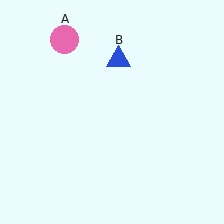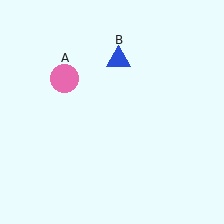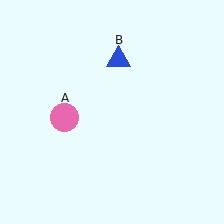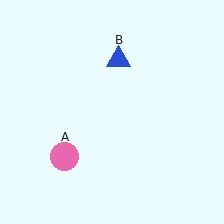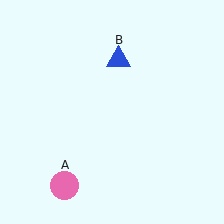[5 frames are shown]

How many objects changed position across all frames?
1 object changed position: pink circle (object A).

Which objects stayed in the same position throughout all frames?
Blue triangle (object B) remained stationary.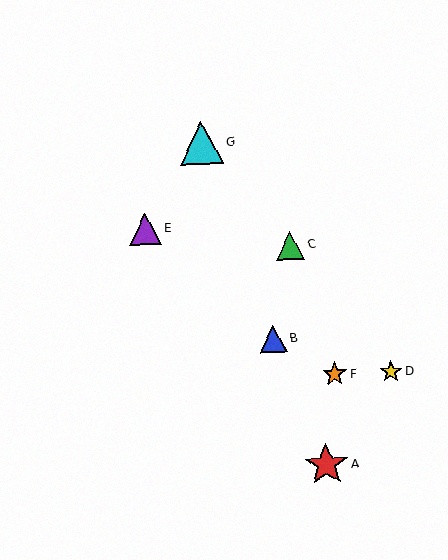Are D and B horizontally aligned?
No, D is at y≈372 and B is at y≈339.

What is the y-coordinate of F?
Object F is at y≈374.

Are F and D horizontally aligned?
Yes, both are at y≈374.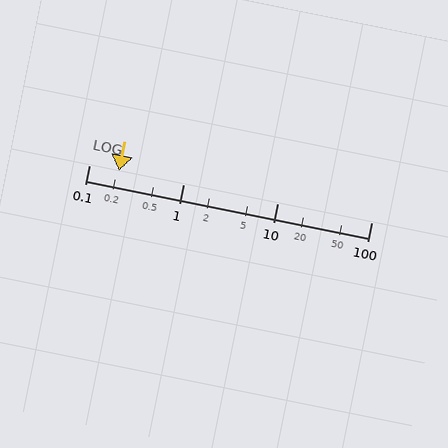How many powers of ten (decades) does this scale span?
The scale spans 3 decades, from 0.1 to 100.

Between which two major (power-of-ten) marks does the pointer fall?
The pointer is between 0.1 and 1.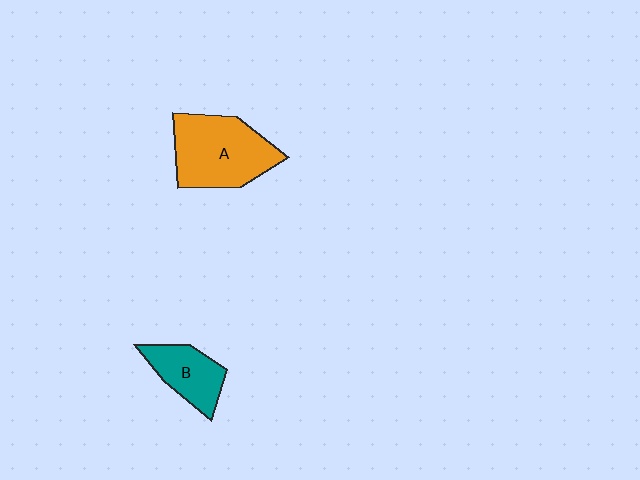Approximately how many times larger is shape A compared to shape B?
Approximately 1.8 times.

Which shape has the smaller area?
Shape B (teal).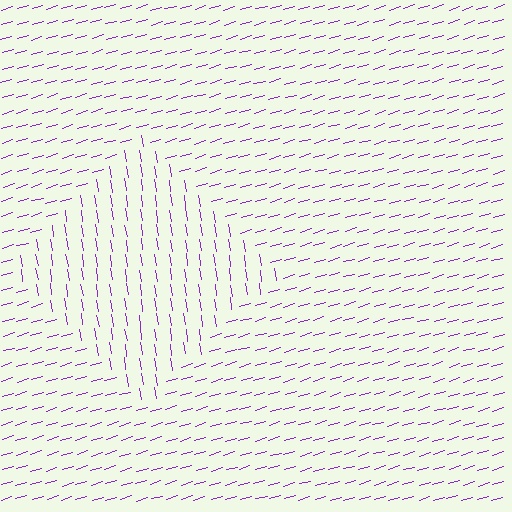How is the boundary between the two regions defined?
The boundary is defined purely by a change in line orientation (approximately 82 degrees difference). All lines are the same color and thickness.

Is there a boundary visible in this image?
Yes, there is a texture boundary formed by a change in line orientation.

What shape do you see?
I see a diamond.